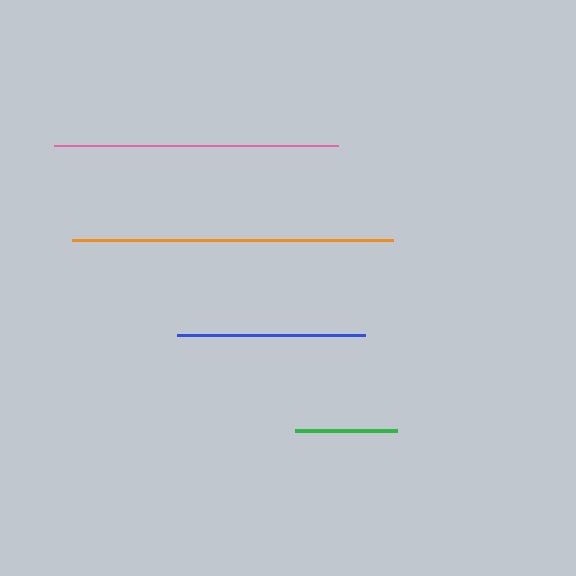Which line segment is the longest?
The orange line is the longest at approximately 321 pixels.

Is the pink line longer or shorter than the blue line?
The pink line is longer than the blue line.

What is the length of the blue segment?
The blue segment is approximately 188 pixels long.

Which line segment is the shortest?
The green line is the shortest at approximately 102 pixels.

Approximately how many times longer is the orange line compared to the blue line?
The orange line is approximately 1.7 times the length of the blue line.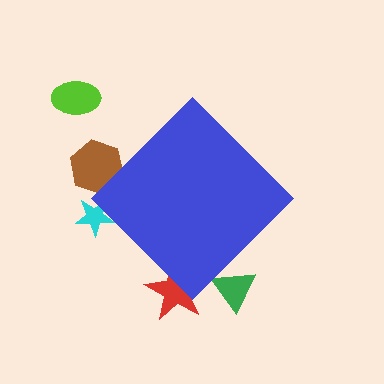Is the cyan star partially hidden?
Yes, the cyan star is partially hidden behind the blue diamond.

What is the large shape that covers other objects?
A blue diamond.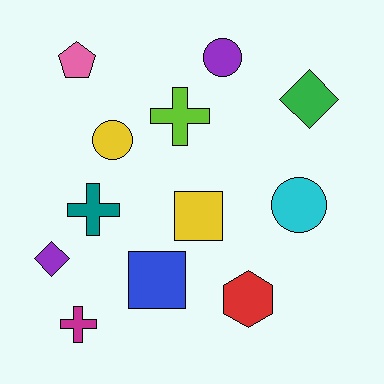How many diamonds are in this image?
There are 2 diamonds.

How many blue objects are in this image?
There is 1 blue object.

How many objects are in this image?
There are 12 objects.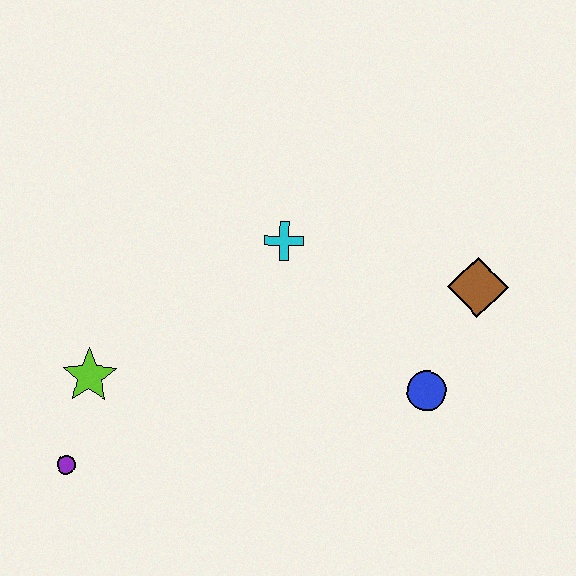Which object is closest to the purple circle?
The lime star is closest to the purple circle.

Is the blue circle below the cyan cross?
Yes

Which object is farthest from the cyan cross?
The purple circle is farthest from the cyan cross.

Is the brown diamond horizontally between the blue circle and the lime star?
No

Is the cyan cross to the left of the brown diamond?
Yes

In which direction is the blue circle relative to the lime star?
The blue circle is to the right of the lime star.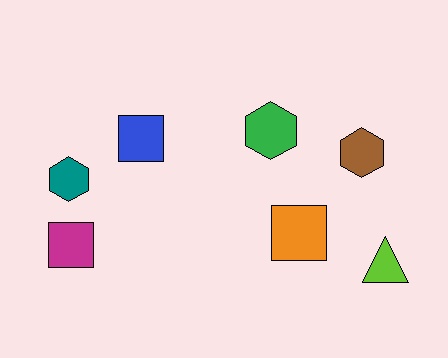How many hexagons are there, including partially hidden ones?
There are 3 hexagons.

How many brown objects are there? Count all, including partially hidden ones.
There is 1 brown object.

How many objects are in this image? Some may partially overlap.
There are 7 objects.